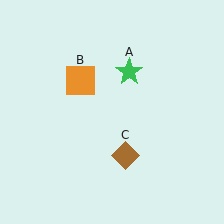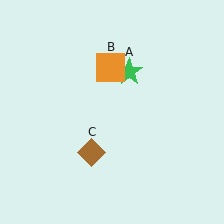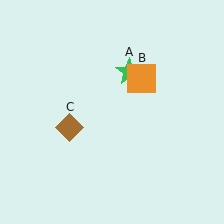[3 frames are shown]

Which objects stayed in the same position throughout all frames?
Green star (object A) remained stationary.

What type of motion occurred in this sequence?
The orange square (object B), brown diamond (object C) rotated clockwise around the center of the scene.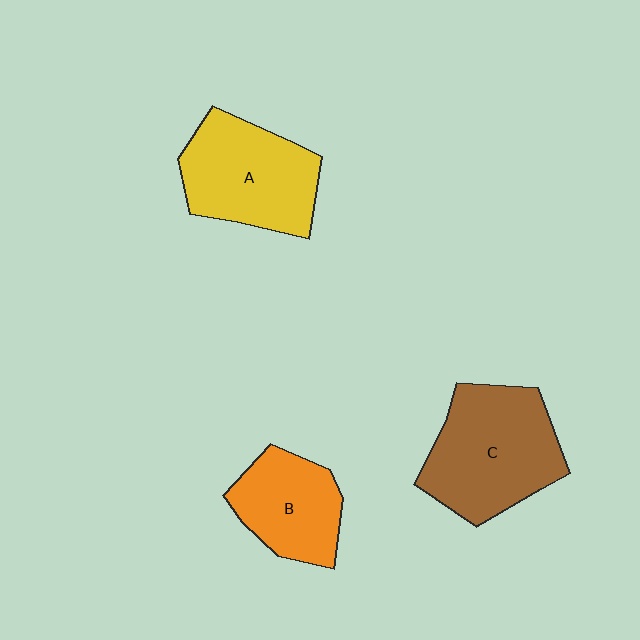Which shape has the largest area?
Shape C (brown).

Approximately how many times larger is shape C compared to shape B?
Approximately 1.5 times.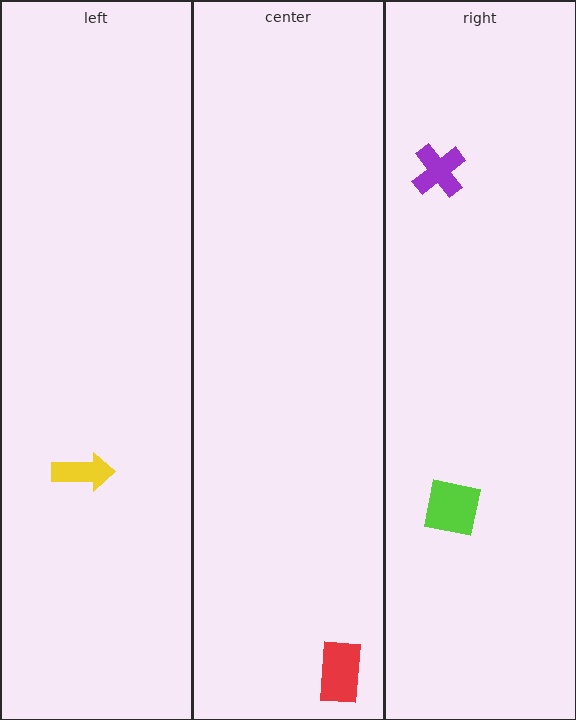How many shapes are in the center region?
1.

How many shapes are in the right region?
2.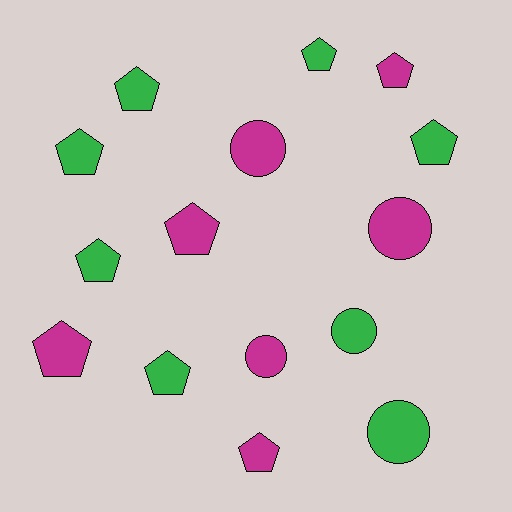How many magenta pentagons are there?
There are 4 magenta pentagons.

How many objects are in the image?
There are 15 objects.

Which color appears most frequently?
Green, with 8 objects.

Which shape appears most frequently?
Pentagon, with 10 objects.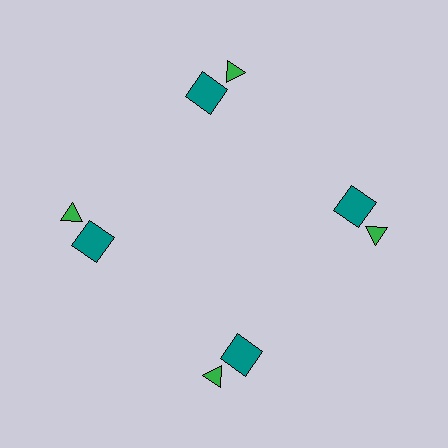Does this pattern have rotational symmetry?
Yes, this pattern has 4-fold rotational symmetry. It looks the same after rotating 90 degrees around the center.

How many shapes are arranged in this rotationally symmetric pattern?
There are 8 shapes, arranged in 4 groups of 2.